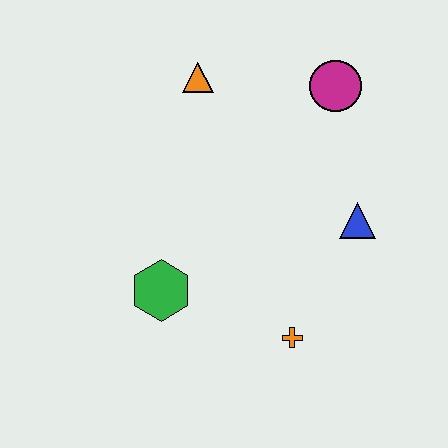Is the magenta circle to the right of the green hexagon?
Yes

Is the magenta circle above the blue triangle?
Yes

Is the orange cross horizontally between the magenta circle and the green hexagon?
Yes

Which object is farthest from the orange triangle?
The orange cross is farthest from the orange triangle.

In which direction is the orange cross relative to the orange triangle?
The orange cross is below the orange triangle.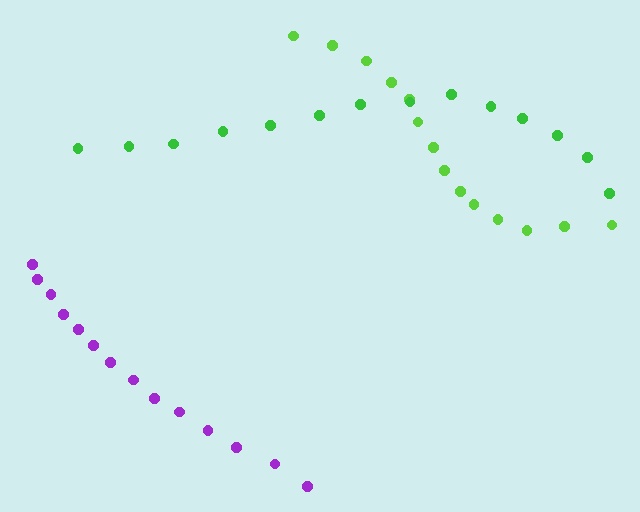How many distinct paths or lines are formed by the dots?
There are 3 distinct paths.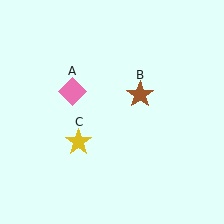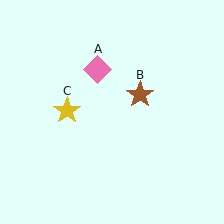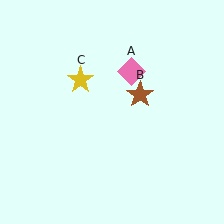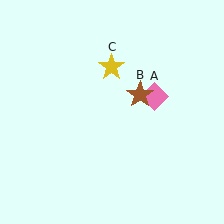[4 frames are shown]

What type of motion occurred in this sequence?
The pink diamond (object A), yellow star (object C) rotated clockwise around the center of the scene.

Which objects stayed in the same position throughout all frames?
Brown star (object B) remained stationary.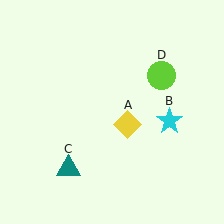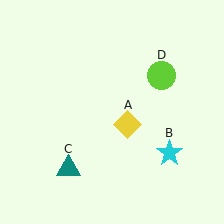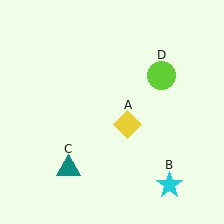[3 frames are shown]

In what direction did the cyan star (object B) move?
The cyan star (object B) moved down.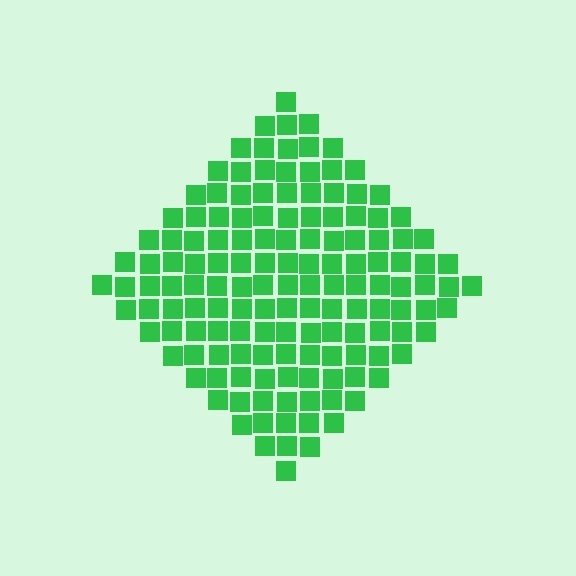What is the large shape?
The large shape is a diamond.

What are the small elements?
The small elements are squares.